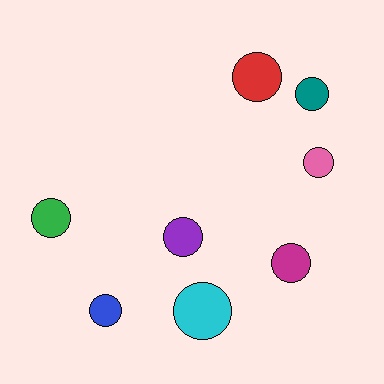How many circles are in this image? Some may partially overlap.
There are 8 circles.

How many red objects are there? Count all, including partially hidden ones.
There is 1 red object.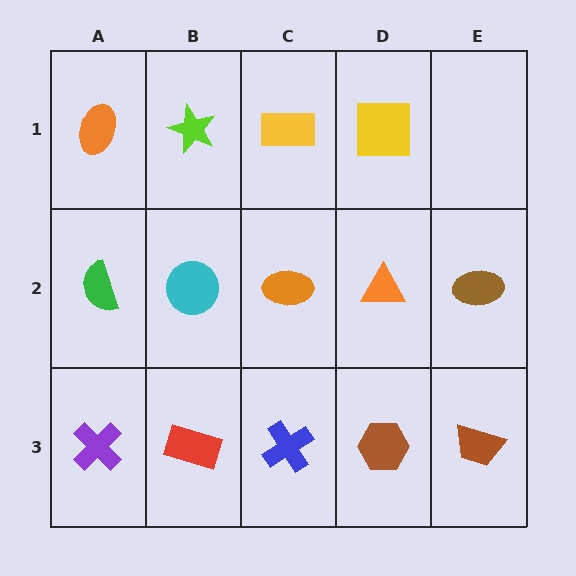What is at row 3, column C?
A blue cross.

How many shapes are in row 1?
4 shapes.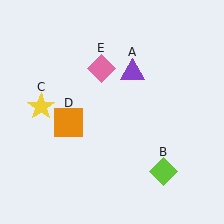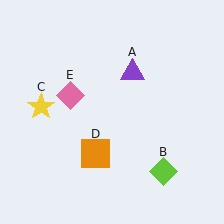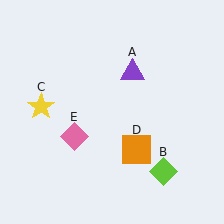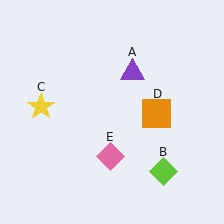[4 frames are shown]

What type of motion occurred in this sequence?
The orange square (object D), pink diamond (object E) rotated counterclockwise around the center of the scene.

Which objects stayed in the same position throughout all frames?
Purple triangle (object A) and lime diamond (object B) and yellow star (object C) remained stationary.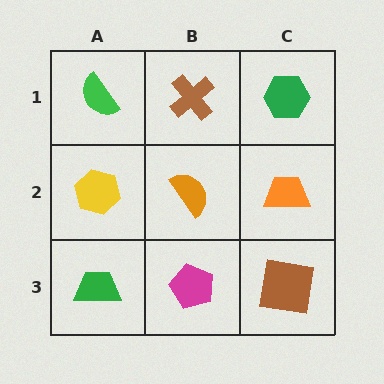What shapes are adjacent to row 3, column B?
An orange semicircle (row 2, column B), a green trapezoid (row 3, column A), a brown square (row 3, column C).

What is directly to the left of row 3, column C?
A magenta pentagon.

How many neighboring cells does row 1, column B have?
3.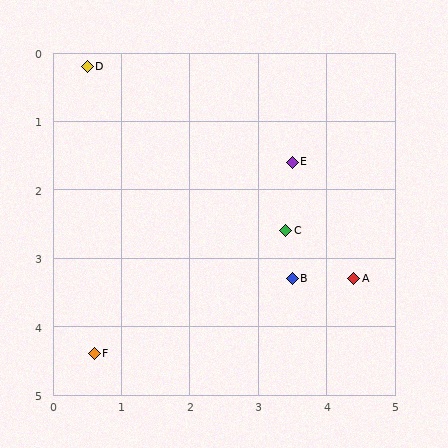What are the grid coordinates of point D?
Point D is at approximately (0.5, 0.2).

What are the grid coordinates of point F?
Point F is at approximately (0.6, 4.4).